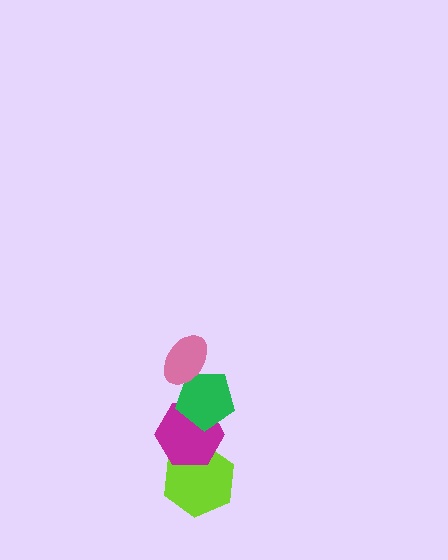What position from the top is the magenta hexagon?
The magenta hexagon is 3rd from the top.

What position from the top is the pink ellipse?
The pink ellipse is 1st from the top.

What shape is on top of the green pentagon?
The pink ellipse is on top of the green pentagon.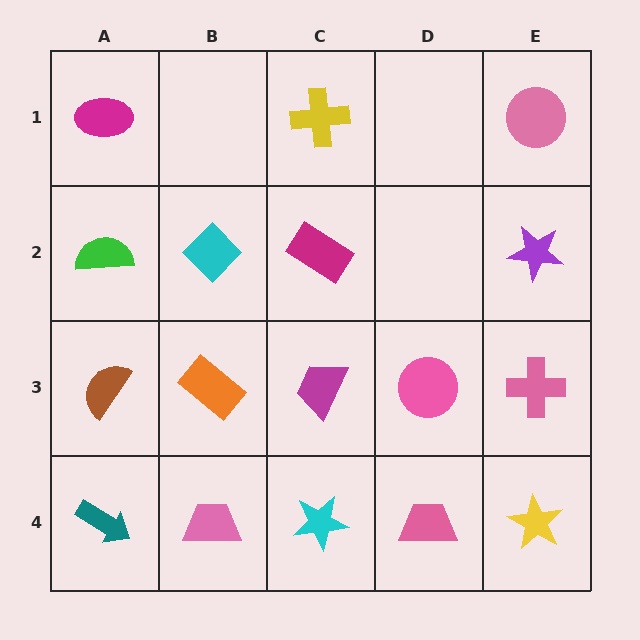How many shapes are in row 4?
5 shapes.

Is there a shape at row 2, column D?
No, that cell is empty.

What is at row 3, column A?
A brown semicircle.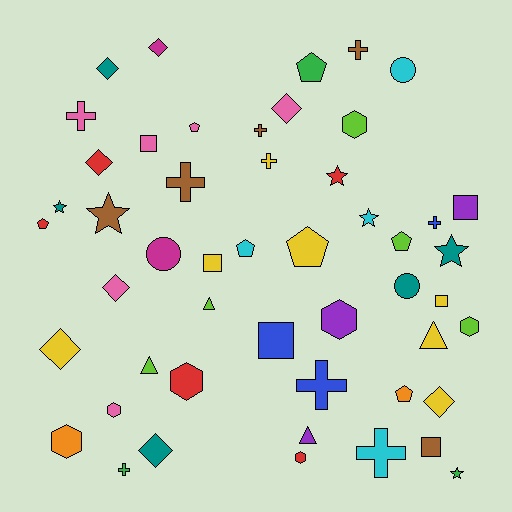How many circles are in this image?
There are 3 circles.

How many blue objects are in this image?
There are 3 blue objects.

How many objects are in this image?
There are 50 objects.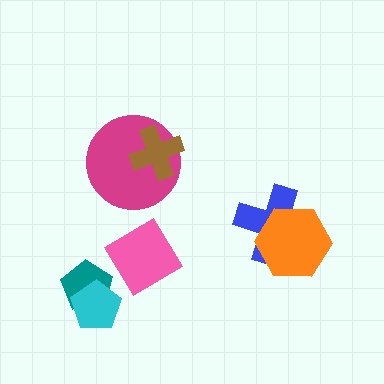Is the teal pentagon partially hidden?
Yes, it is partially covered by another shape.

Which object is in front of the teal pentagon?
The cyan pentagon is in front of the teal pentagon.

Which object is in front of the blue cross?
The orange hexagon is in front of the blue cross.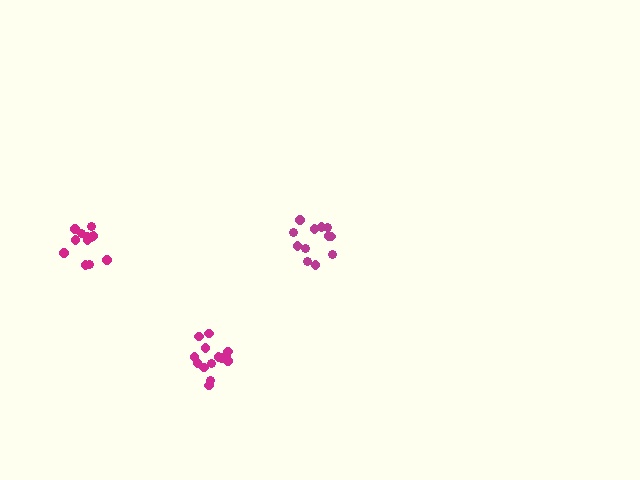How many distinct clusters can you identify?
There are 3 distinct clusters.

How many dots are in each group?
Group 1: 13 dots, Group 2: 12 dots, Group 3: 14 dots (39 total).